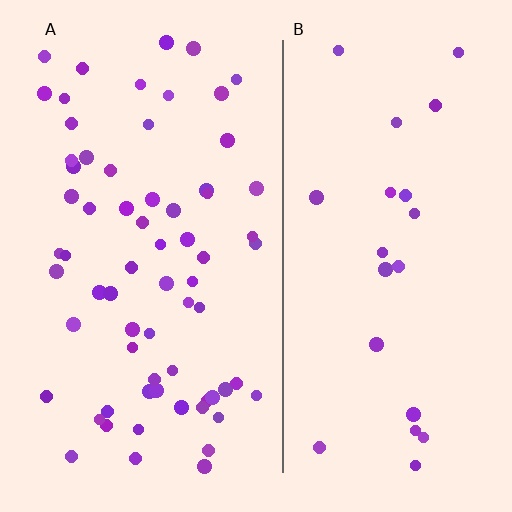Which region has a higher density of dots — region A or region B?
A (the left).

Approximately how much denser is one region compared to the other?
Approximately 3.0× — region A over region B.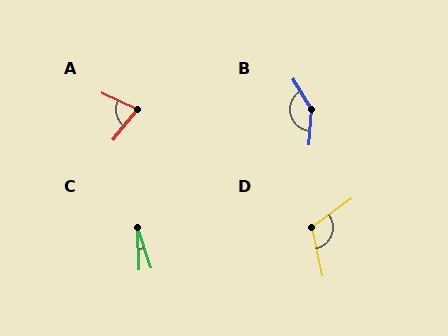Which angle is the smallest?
C, at approximately 16 degrees.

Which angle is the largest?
B, at approximately 144 degrees.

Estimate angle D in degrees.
Approximately 113 degrees.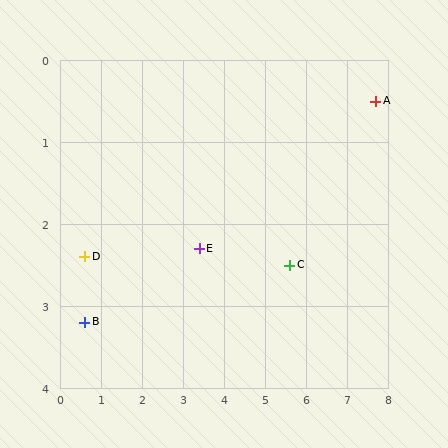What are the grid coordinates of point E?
Point E is at approximately (3.4, 2.3).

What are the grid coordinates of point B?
Point B is at approximately (0.6, 3.2).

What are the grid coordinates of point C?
Point C is at approximately (5.6, 2.5).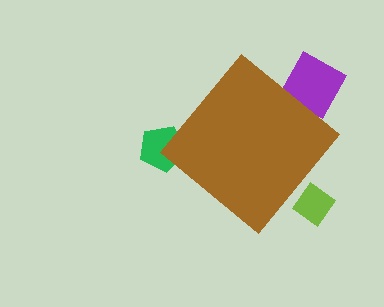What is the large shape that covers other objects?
A brown diamond.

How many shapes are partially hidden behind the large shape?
3 shapes are partially hidden.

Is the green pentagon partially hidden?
Yes, the green pentagon is partially hidden behind the brown diamond.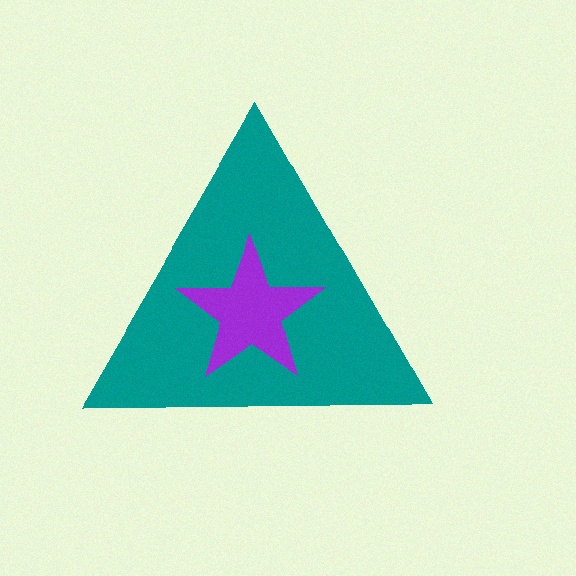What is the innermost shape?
The purple star.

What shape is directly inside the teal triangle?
The purple star.